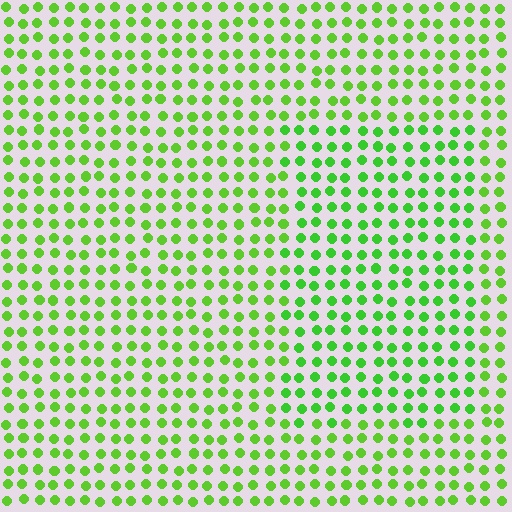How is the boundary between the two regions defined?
The boundary is defined purely by a slight shift in hue (about 15 degrees). Spacing, size, and orientation are identical on both sides.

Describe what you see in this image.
The image is filled with small lime elements in a uniform arrangement. A rectangle-shaped region is visible where the elements are tinted to a slightly different hue, forming a subtle color boundary.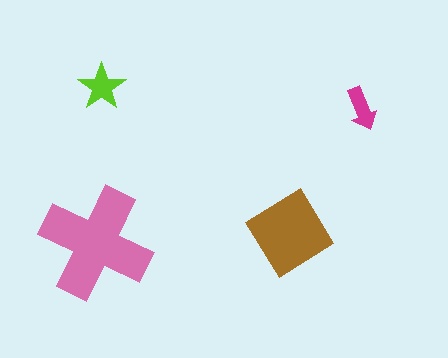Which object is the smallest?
The magenta arrow.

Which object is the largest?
The pink cross.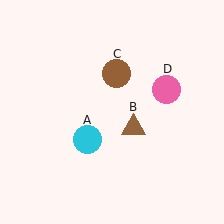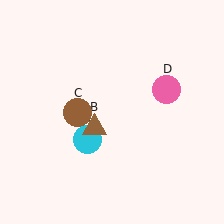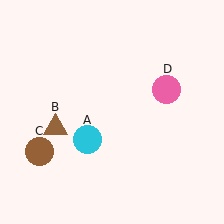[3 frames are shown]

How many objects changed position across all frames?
2 objects changed position: brown triangle (object B), brown circle (object C).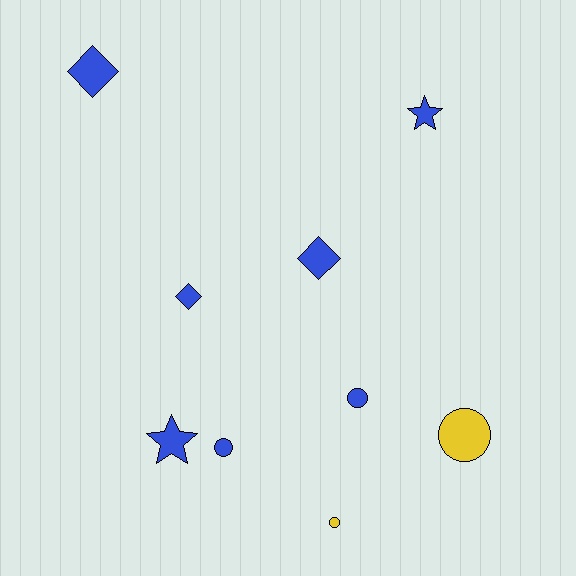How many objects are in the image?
There are 9 objects.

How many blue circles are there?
There are 2 blue circles.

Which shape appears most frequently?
Circle, with 4 objects.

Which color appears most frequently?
Blue, with 7 objects.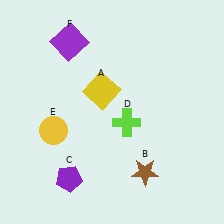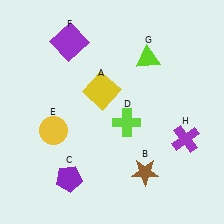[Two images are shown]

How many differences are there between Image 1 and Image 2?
There are 2 differences between the two images.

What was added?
A lime triangle (G), a purple cross (H) were added in Image 2.